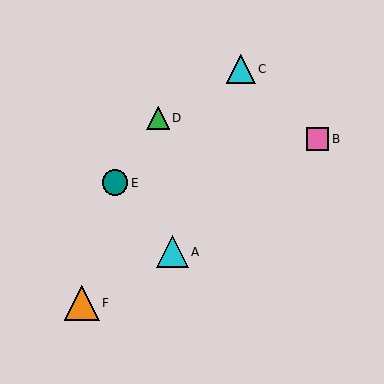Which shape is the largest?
The orange triangle (labeled F) is the largest.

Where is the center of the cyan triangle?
The center of the cyan triangle is at (241, 69).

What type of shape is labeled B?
Shape B is a pink square.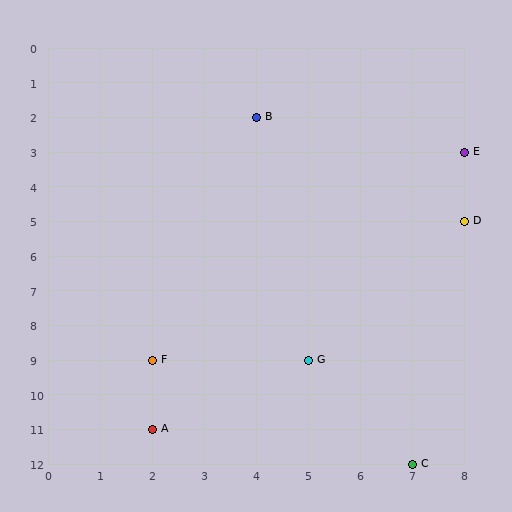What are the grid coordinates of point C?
Point C is at grid coordinates (7, 12).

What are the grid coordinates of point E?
Point E is at grid coordinates (8, 3).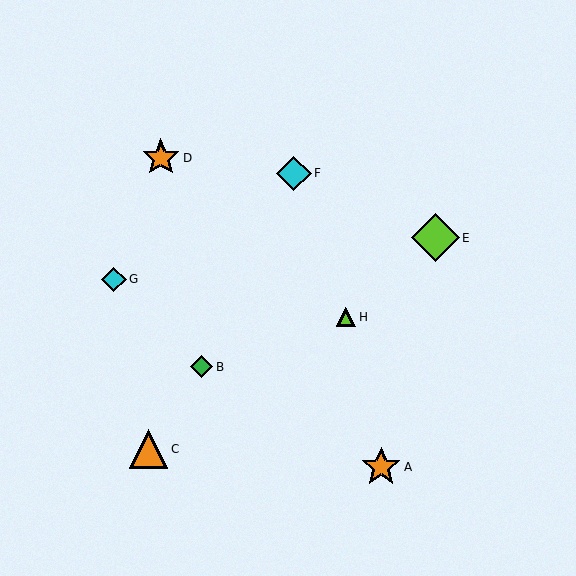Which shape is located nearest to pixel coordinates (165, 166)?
The orange star (labeled D) at (161, 158) is nearest to that location.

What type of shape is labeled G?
Shape G is a cyan diamond.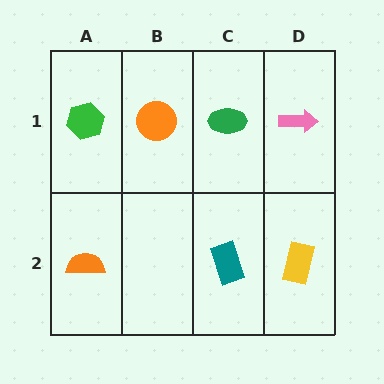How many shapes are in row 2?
3 shapes.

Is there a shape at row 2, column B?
No, that cell is empty.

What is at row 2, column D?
A yellow rectangle.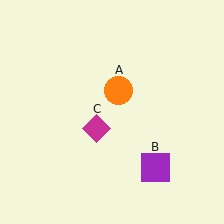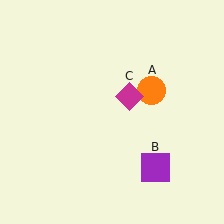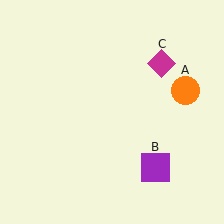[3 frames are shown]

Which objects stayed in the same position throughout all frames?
Purple square (object B) remained stationary.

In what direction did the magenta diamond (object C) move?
The magenta diamond (object C) moved up and to the right.